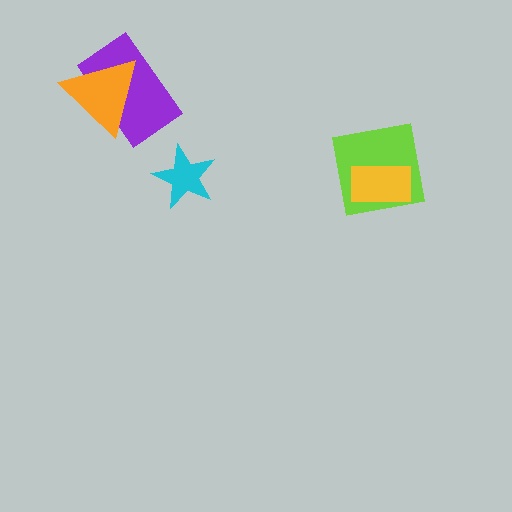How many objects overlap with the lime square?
1 object overlaps with the lime square.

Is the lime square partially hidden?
Yes, it is partially covered by another shape.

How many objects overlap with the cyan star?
0 objects overlap with the cyan star.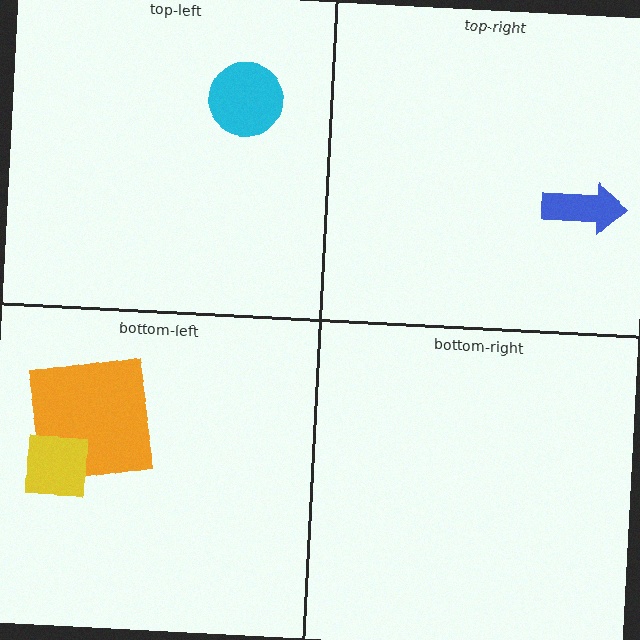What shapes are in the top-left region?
The cyan circle.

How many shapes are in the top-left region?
1.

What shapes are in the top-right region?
The blue arrow.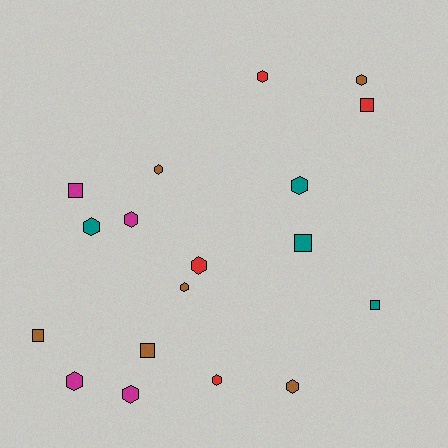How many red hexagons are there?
There are 3 red hexagons.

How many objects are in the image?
There are 18 objects.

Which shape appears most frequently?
Hexagon, with 12 objects.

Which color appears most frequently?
Brown, with 6 objects.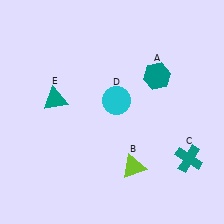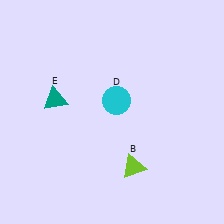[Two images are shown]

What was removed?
The teal hexagon (A), the teal cross (C) were removed in Image 2.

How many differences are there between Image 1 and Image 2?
There are 2 differences between the two images.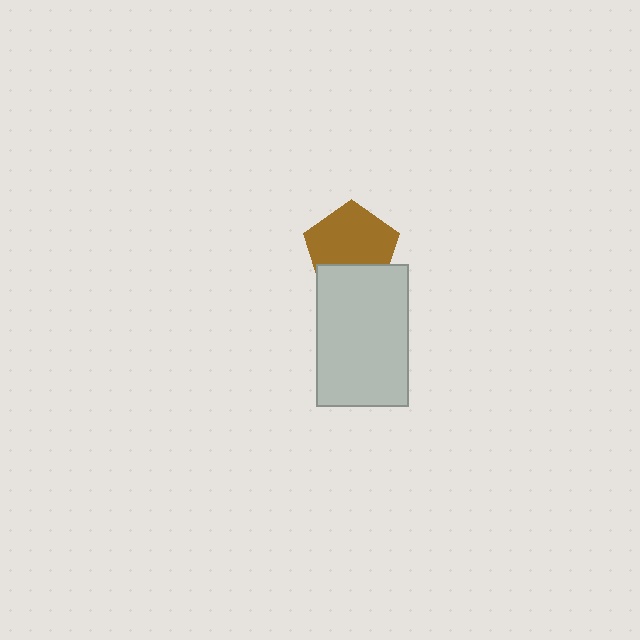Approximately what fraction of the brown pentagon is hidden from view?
Roughly 31% of the brown pentagon is hidden behind the light gray rectangle.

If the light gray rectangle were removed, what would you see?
You would see the complete brown pentagon.